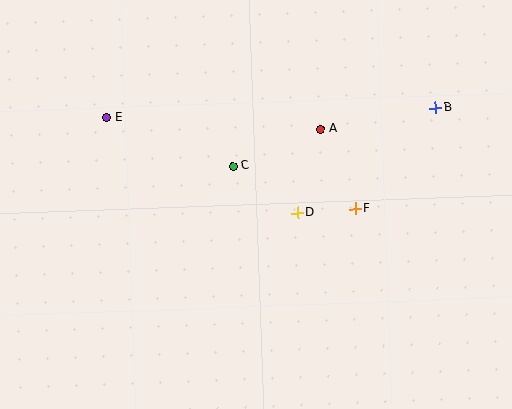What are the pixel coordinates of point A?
Point A is at (321, 129).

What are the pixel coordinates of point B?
Point B is at (435, 108).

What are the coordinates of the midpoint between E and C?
The midpoint between E and C is at (170, 142).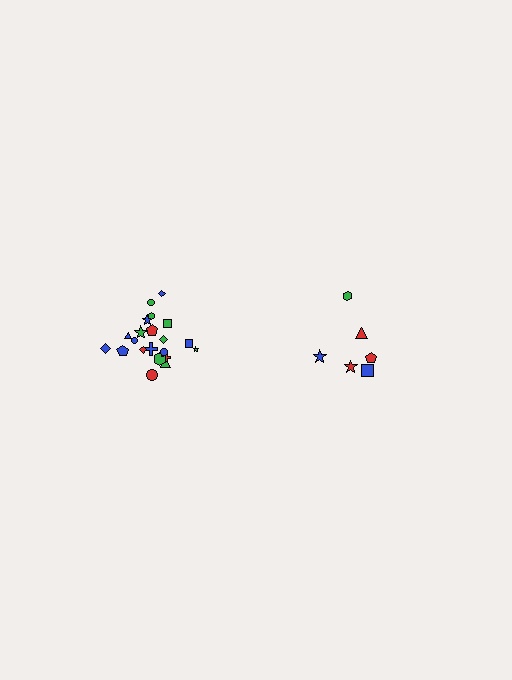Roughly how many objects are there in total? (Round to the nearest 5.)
Roughly 30 objects in total.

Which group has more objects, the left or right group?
The left group.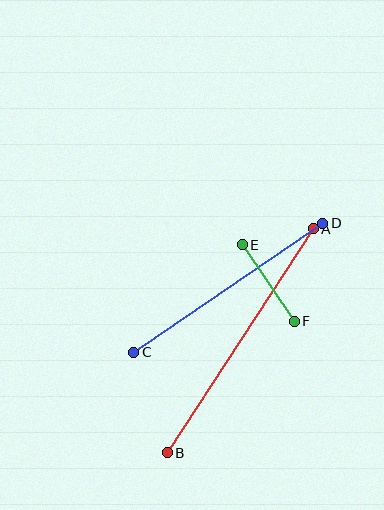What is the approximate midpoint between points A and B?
The midpoint is at approximately (240, 341) pixels.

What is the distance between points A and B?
The distance is approximately 267 pixels.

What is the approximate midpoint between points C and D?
The midpoint is at approximately (228, 288) pixels.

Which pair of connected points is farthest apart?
Points A and B are farthest apart.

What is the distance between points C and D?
The distance is approximately 229 pixels.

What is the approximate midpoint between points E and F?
The midpoint is at approximately (268, 283) pixels.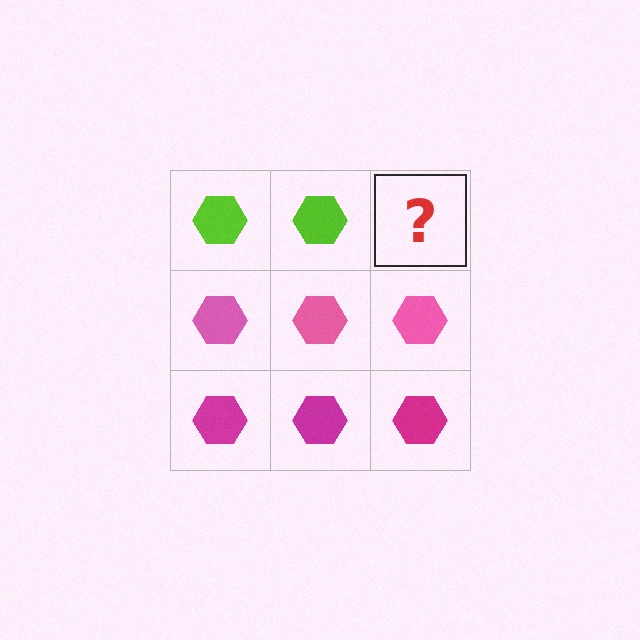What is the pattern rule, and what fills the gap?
The rule is that each row has a consistent color. The gap should be filled with a lime hexagon.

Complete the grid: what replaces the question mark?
The question mark should be replaced with a lime hexagon.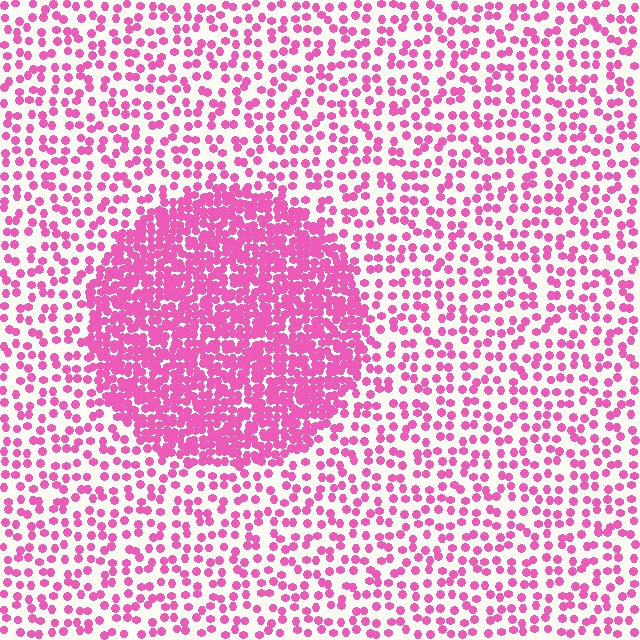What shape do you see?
I see a circle.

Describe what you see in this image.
The image contains small pink elements arranged at two different densities. A circle-shaped region is visible where the elements are more densely packed than the surrounding area.